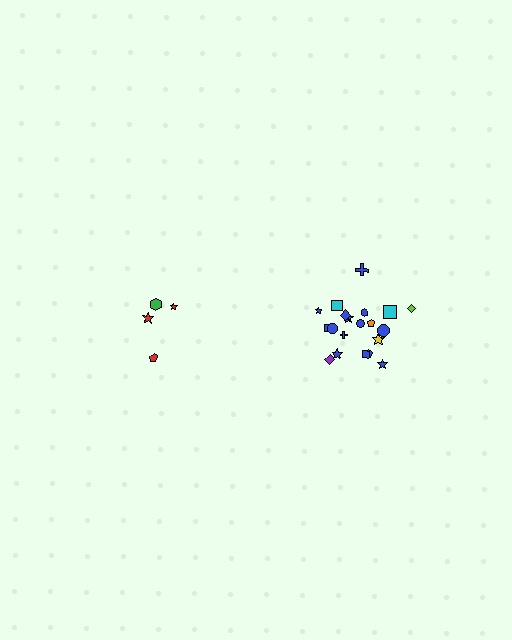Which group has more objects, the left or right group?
The right group.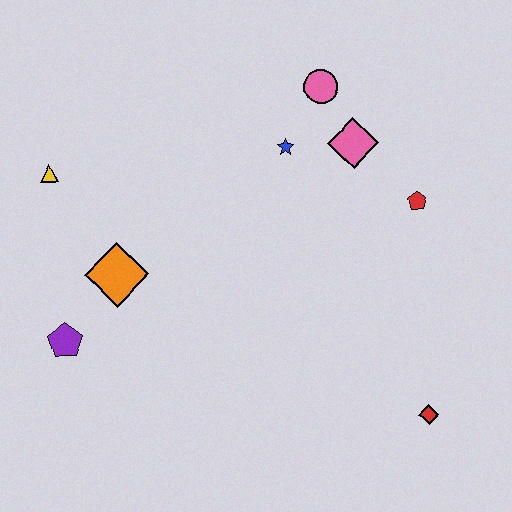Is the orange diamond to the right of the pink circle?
No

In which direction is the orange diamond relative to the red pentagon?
The orange diamond is to the left of the red pentagon.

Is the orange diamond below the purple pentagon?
No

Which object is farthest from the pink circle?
The purple pentagon is farthest from the pink circle.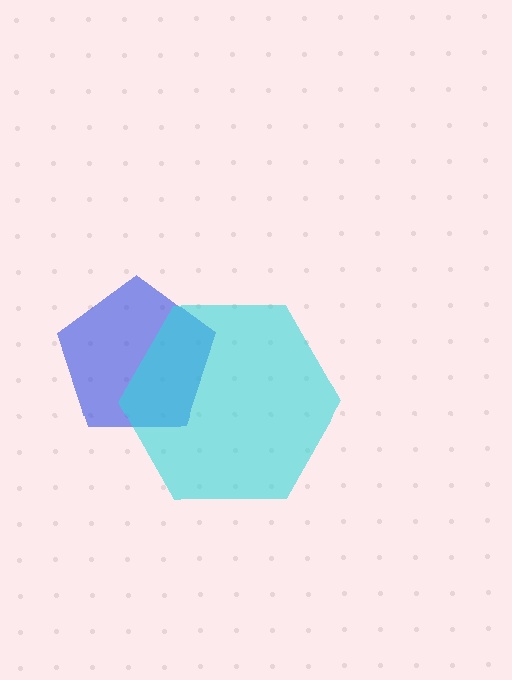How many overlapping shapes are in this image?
There are 2 overlapping shapes in the image.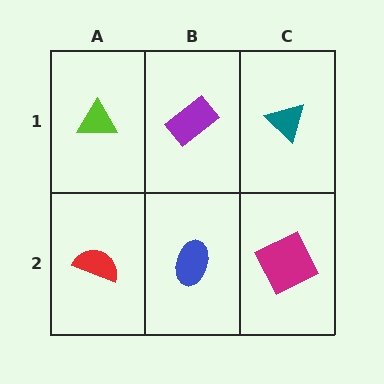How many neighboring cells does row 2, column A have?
2.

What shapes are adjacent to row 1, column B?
A blue ellipse (row 2, column B), a lime triangle (row 1, column A), a teal triangle (row 1, column C).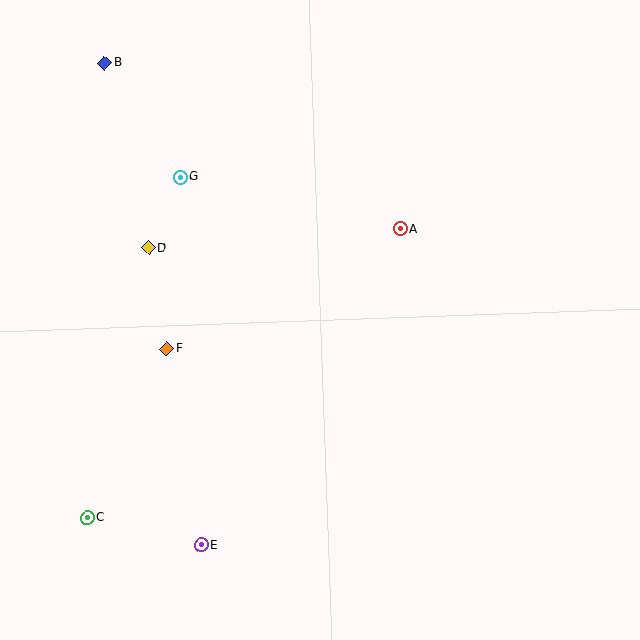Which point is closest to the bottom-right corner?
Point E is closest to the bottom-right corner.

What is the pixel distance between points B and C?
The distance between B and C is 455 pixels.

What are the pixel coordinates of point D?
Point D is at (149, 248).